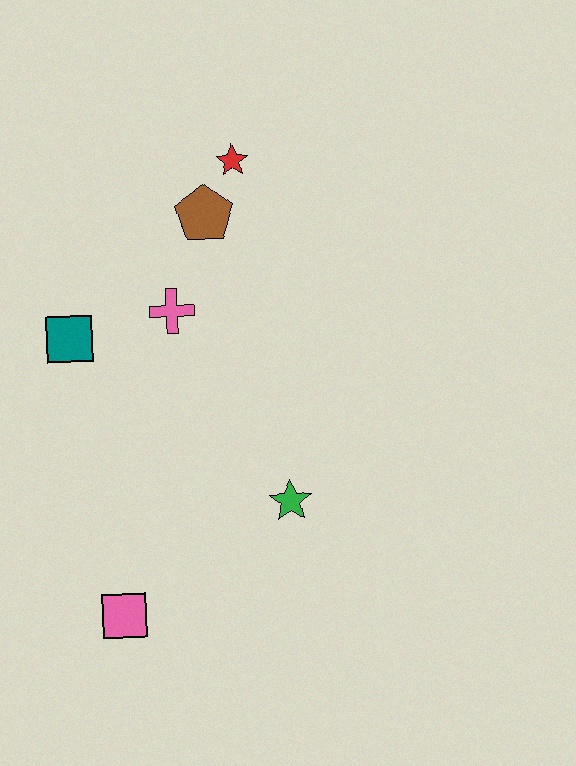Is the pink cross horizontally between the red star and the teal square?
Yes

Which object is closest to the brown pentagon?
The red star is closest to the brown pentagon.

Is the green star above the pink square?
Yes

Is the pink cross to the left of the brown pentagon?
Yes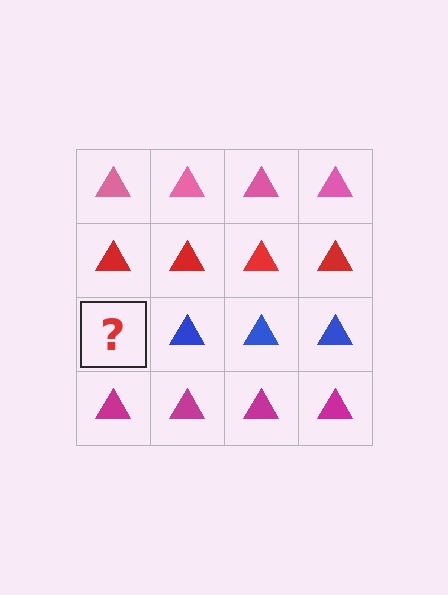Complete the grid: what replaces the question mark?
The question mark should be replaced with a blue triangle.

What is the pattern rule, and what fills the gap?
The rule is that each row has a consistent color. The gap should be filled with a blue triangle.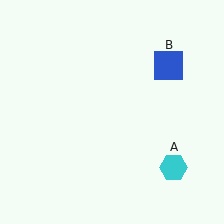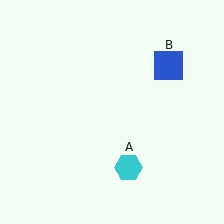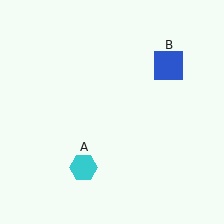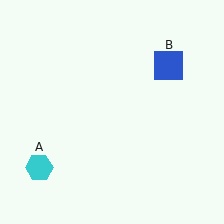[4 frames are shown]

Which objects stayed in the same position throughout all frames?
Blue square (object B) remained stationary.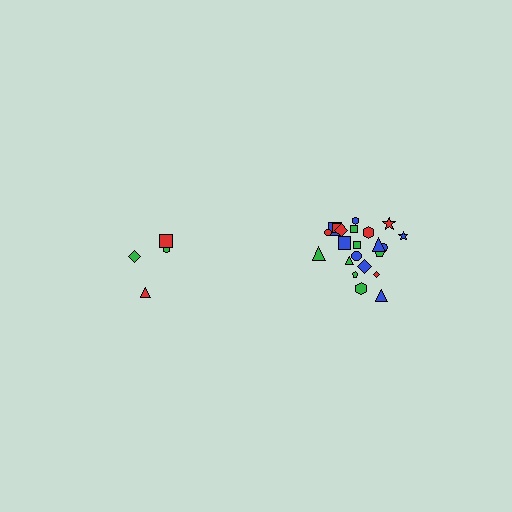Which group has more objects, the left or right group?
The right group.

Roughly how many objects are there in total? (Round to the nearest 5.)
Roughly 25 objects in total.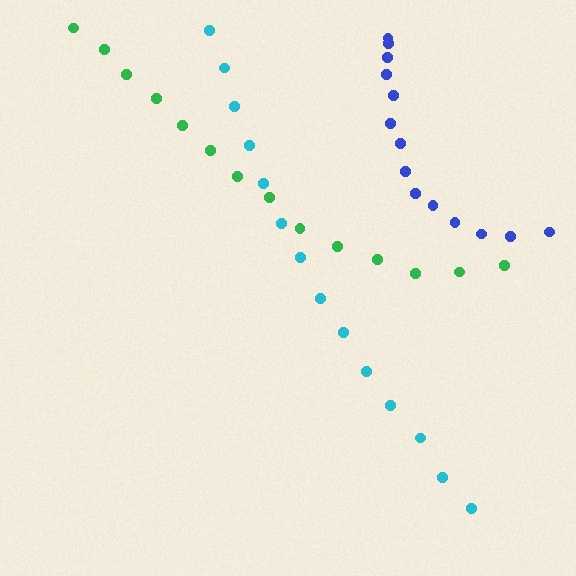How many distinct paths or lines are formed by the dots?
There are 3 distinct paths.